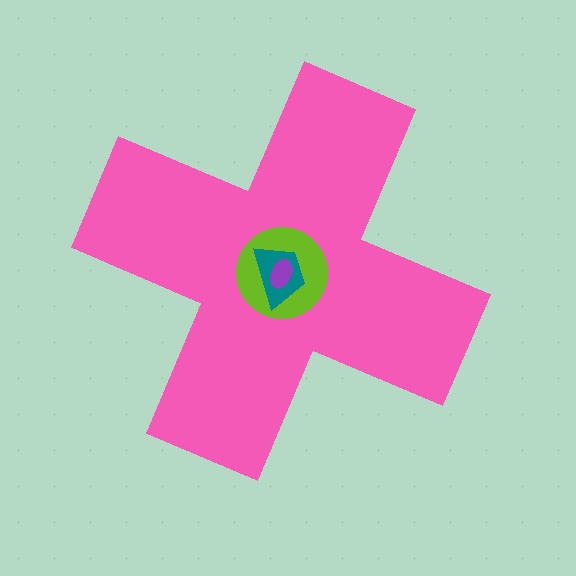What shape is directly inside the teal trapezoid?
The purple ellipse.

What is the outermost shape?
The pink cross.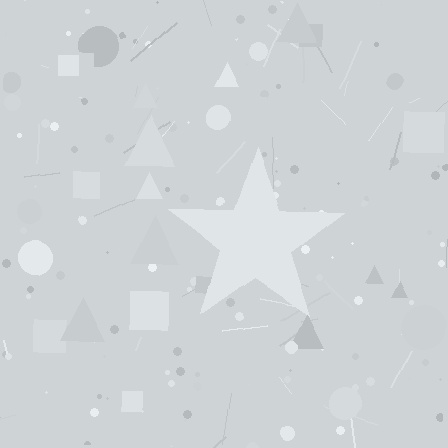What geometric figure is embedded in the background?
A star is embedded in the background.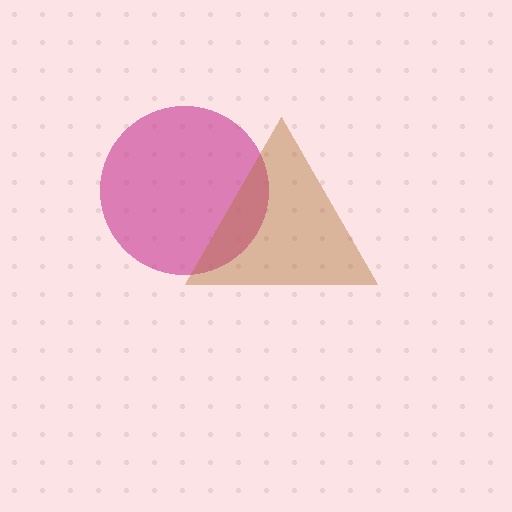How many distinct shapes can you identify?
There are 2 distinct shapes: a magenta circle, a brown triangle.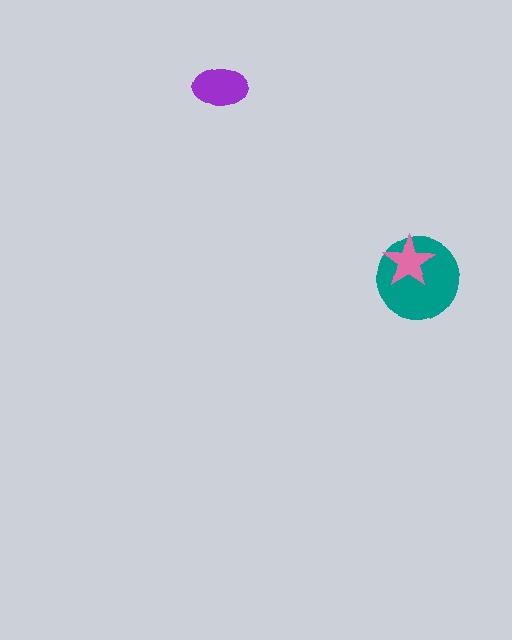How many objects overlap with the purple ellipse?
0 objects overlap with the purple ellipse.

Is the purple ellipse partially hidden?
No, no other shape covers it.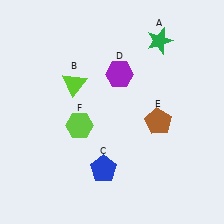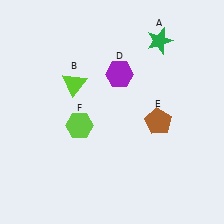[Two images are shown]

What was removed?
The blue pentagon (C) was removed in Image 2.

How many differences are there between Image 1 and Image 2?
There is 1 difference between the two images.